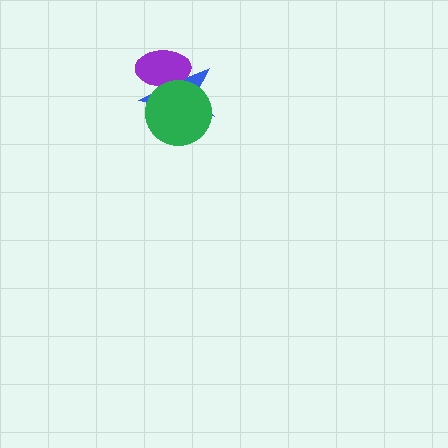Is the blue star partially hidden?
Yes, it is partially covered by another shape.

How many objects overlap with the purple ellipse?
2 objects overlap with the purple ellipse.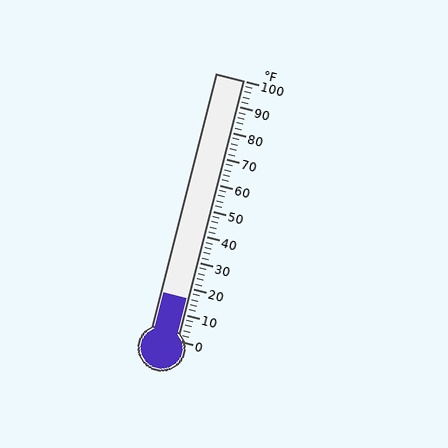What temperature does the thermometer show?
The thermometer shows approximately 16°F.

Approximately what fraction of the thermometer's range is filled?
The thermometer is filled to approximately 15% of its range.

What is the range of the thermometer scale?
The thermometer scale ranges from 0°F to 100°F.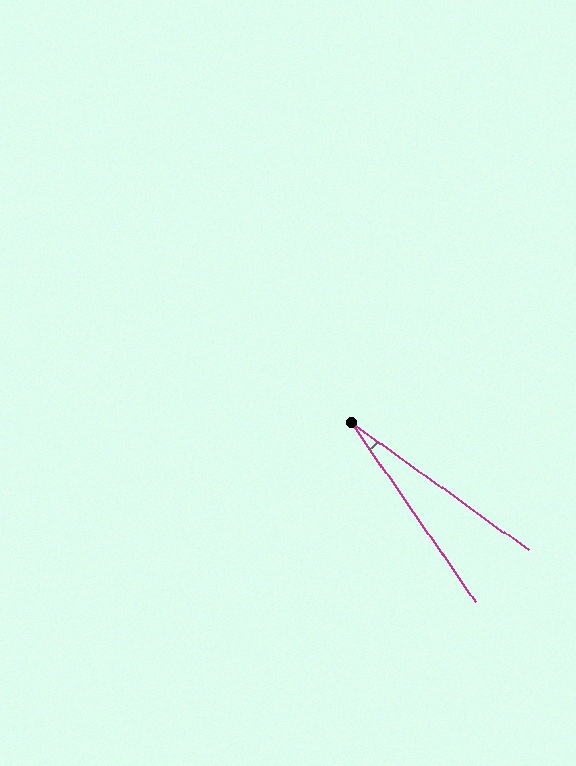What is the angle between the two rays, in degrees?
Approximately 20 degrees.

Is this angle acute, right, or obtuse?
It is acute.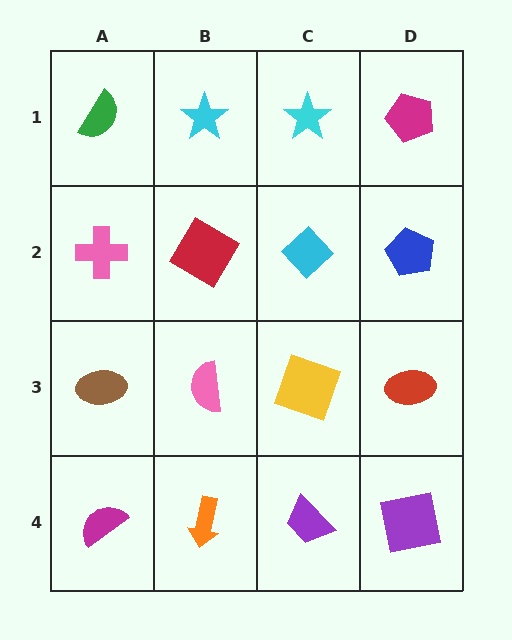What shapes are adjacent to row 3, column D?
A blue pentagon (row 2, column D), a purple square (row 4, column D), a yellow square (row 3, column C).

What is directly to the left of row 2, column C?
A red diamond.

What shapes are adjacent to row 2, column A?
A green semicircle (row 1, column A), a brown ellipse (row 3, column A), a red diamond (row 2, column B).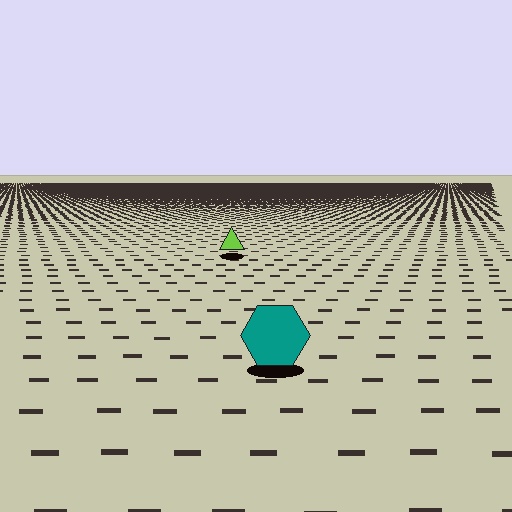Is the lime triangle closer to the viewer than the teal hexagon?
No. The teal hexagon is closer — you can tell from the texture gradient: the ground texture is coarser near it.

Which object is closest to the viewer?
The teal hexagon is closest. The texture marks near it are larger and more spread out.